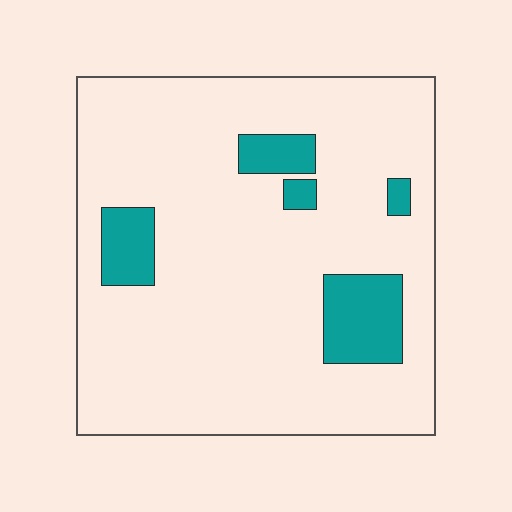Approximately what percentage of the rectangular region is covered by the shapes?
Approximately 15%.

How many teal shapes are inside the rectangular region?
5.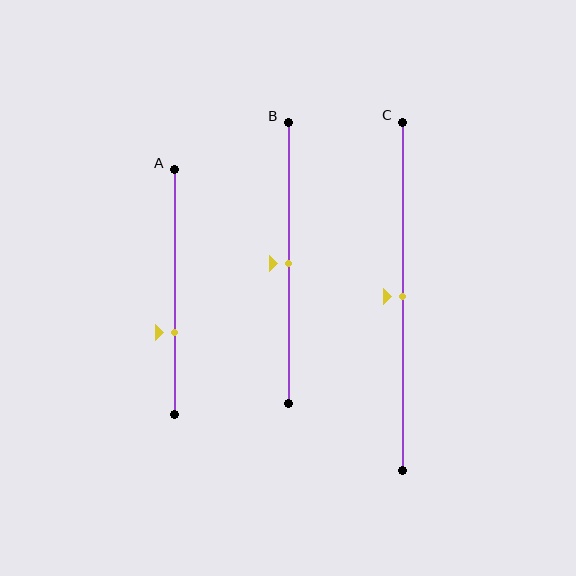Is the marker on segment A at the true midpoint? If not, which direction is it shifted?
No, the marker on segment A is shifted downward by about 16% of the segment length.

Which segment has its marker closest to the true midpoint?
Segment B has its marker closest to the true midpoint.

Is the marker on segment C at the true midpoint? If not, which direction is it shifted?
Yes, the marker on segment C is at the true midpoint.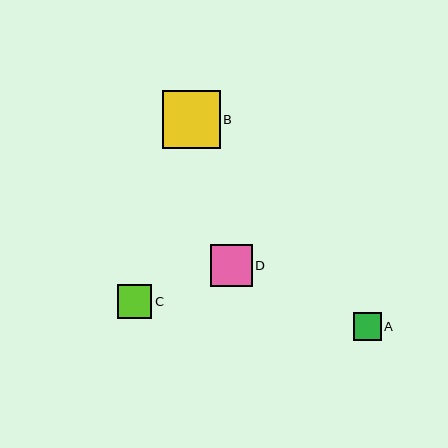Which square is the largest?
Square B is the largest with a size of approximately 57 pixels.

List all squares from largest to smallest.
From largest to smallest: B, D, C, A.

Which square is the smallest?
Square A is the smallest with a size of approximately 28 pixels.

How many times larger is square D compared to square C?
Square D is approximately 1.2 times the size of square C.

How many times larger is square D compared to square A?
Square D is approximately 1.5 times the size of square A.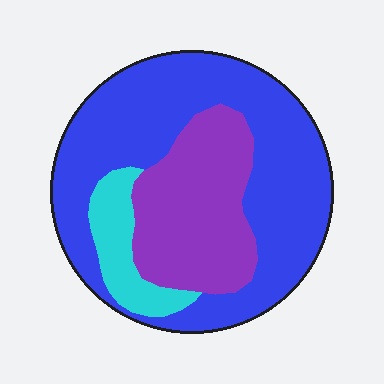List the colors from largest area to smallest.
From largest to smallest: blue, purple, cyan.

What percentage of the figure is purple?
Purple takes up between a quarter and a half of the figure.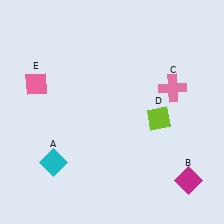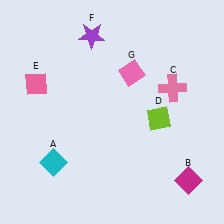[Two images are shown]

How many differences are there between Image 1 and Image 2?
There are 2 differences between the two images.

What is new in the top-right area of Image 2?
A pink diamond (G) was added in the top-right area of Image 2.